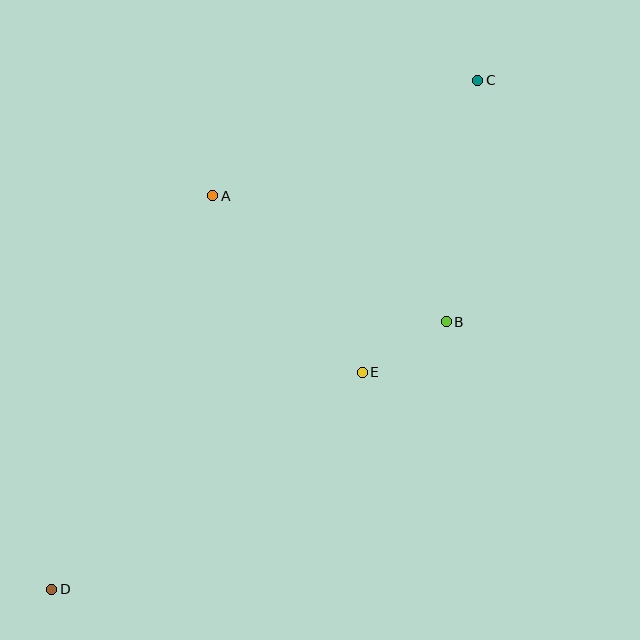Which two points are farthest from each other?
Points C and D are farthest from each other.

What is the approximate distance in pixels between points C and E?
The distance between C and E is approximately 314 pixels.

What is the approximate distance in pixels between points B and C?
The distance between B and C is approximately 243 pixels.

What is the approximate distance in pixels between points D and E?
The distance between D and E is approximately 379 pixels.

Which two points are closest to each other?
Points B and E are closest to each other.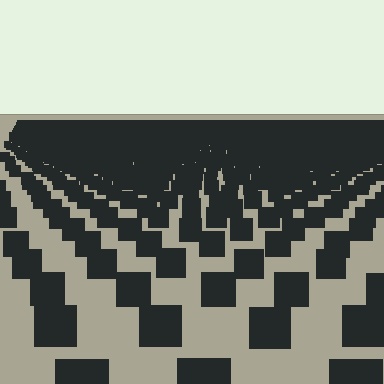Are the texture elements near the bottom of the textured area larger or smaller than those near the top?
Larger. Near the bottom, elements are closer to the viewer and appear at a bigger on-screen size.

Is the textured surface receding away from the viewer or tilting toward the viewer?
The surface is receding away from the viewer. Texture elements get smaller and denser toward the top.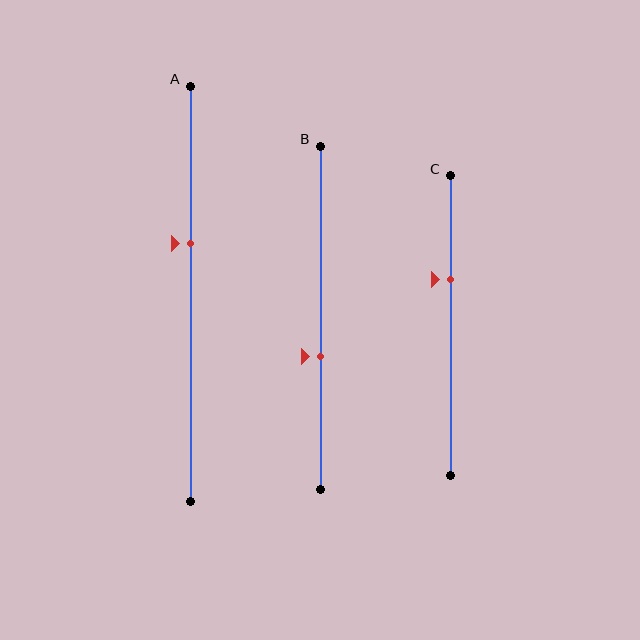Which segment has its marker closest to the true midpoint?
Segment B has its marker closest to the true midpoint.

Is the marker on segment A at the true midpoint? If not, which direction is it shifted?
No, the marker on segment A is shifted upward by about 12% of the segment length.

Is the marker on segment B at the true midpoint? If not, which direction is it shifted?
No, the marker on segment B is shifted downward by about 11% of the segment length.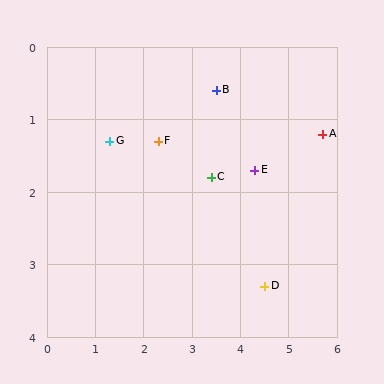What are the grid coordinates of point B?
Point B is at approximately (3.5, 0.6).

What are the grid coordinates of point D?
Point D is at approximately (4.5, 3.3).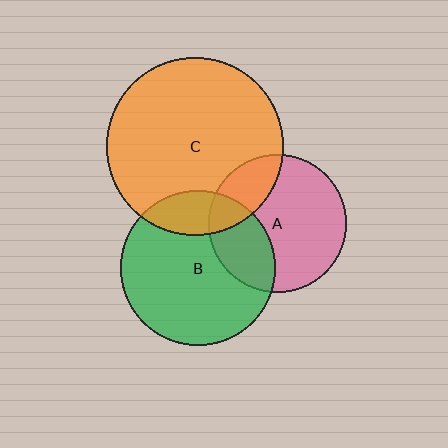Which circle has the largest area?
Circle C (orange).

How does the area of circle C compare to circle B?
Approximately 1.3 times.